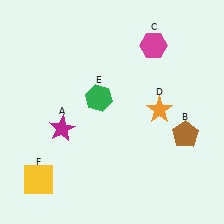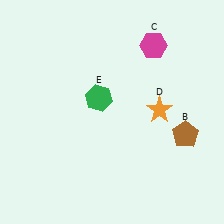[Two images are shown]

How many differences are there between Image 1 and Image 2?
There are 2 differences between the two images.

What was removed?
The magenta star (A), the yellow square (F) were removed in Image 2.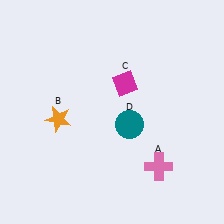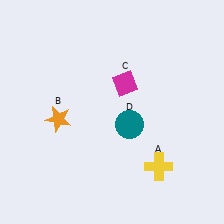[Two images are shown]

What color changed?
The cross (A) changed from pink in Image 1 to yellow in Image 2.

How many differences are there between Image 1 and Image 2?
There is 1 difference between the two images.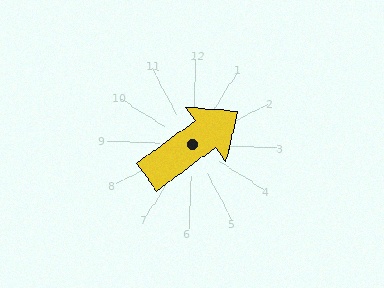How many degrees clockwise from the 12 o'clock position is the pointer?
Approximately 52 degrees.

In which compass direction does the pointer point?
Northeast.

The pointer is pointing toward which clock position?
Roughly 2 o'clock.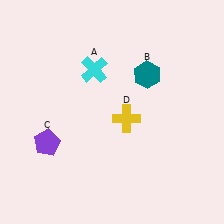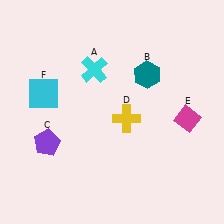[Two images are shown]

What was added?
A magenta diamond (E), a cyan square (F) were added in Image 2.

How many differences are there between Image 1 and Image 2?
There are 2 differences between the two images.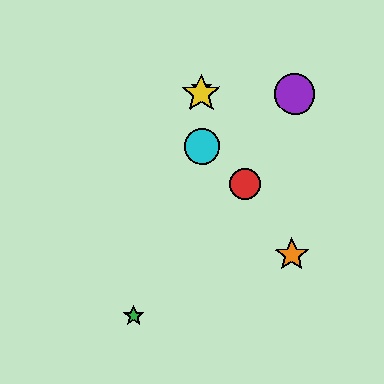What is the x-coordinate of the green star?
The green star is at x≈134.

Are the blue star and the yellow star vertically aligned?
Yes, both are at x≈201.